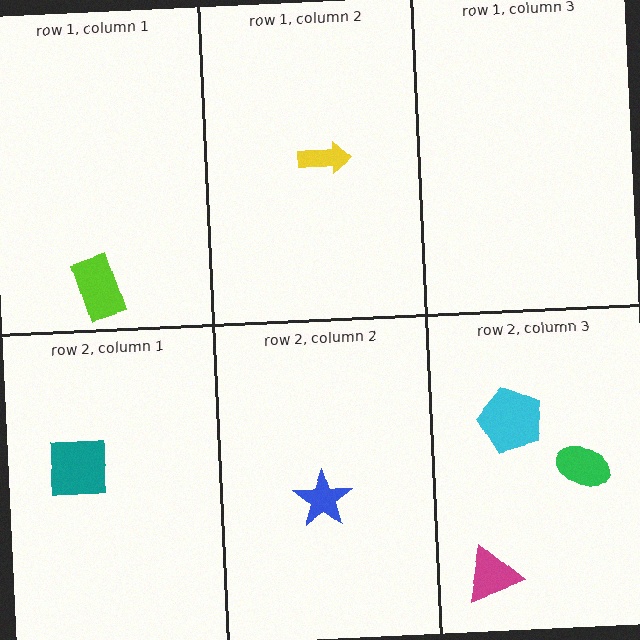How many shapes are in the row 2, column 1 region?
1.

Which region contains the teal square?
The row 2, column 1 region.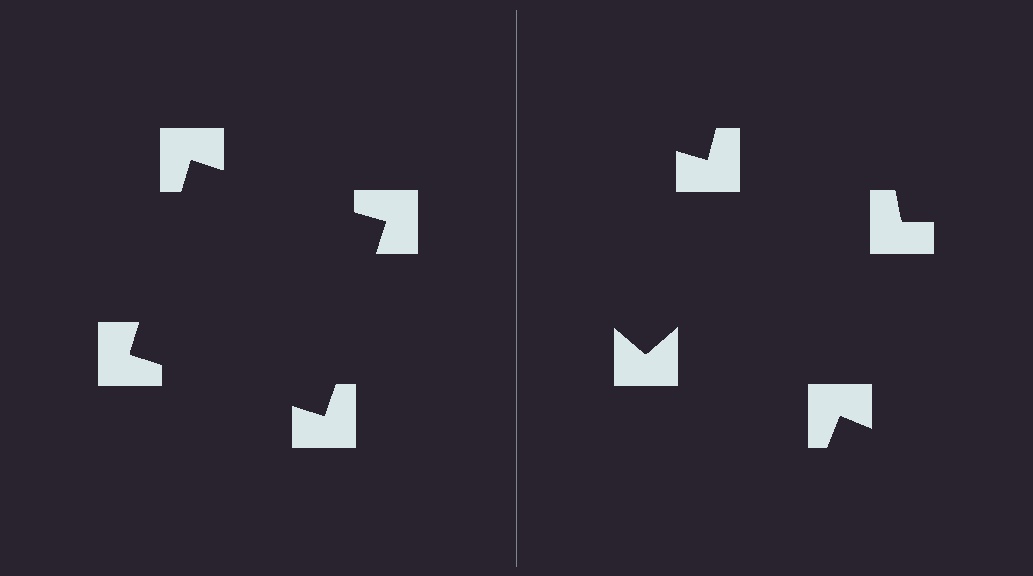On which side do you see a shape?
An illusory square appears on the left side. On the right side the wedge cuts are rotated, so no coherent shape forms.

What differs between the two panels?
The notched squares are positioned identically on both sides; only the wedge orientations differ. On the left they align to a square; on the right they are misaligned.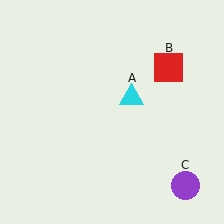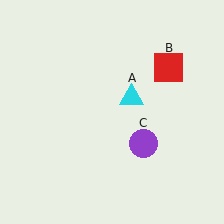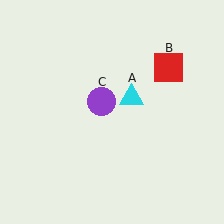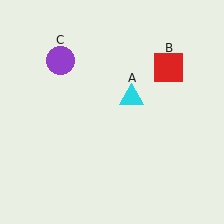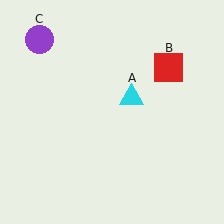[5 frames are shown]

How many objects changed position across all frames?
1 object changed position: purple circle (object C).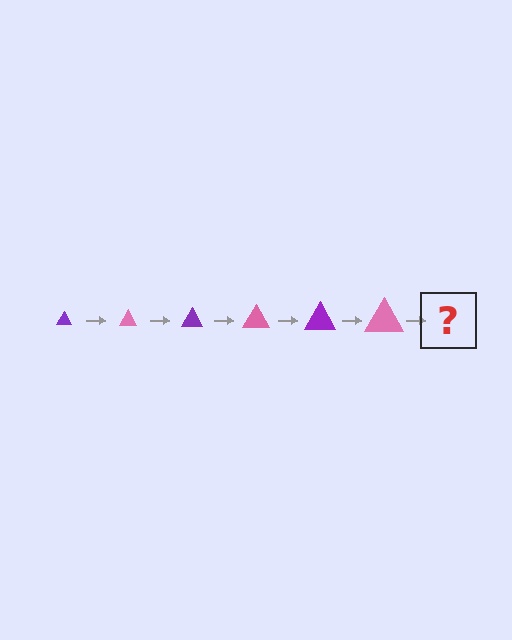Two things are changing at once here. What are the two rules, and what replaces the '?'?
The two rules are that the triangle grows larger each step and the color cycles through purple and pink. The '?' should be a purple triangle, larger than the previous one.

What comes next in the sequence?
The next element should be a purple triangle, larger than the previous one.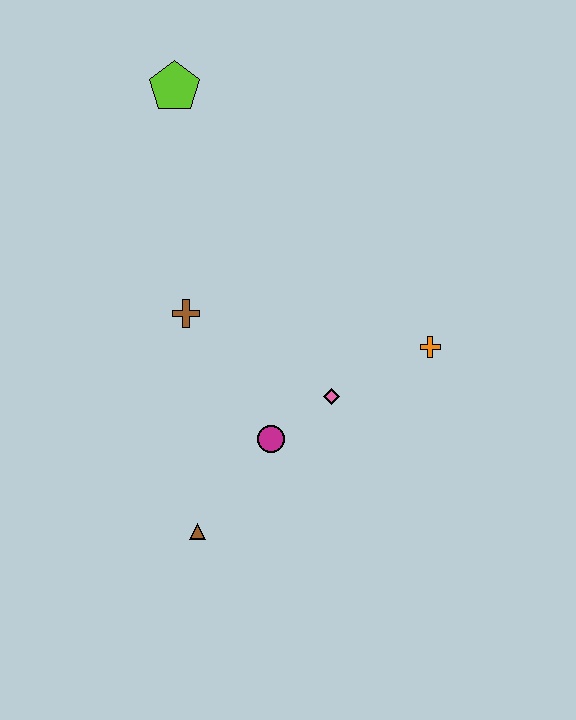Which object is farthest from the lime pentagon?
The brown triangle is farthest from the lime pentagon.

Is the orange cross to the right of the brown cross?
Yes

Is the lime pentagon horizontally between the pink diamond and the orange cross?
No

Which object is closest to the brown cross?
The magenta circle is closest to the brown cross.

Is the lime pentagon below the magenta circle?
No